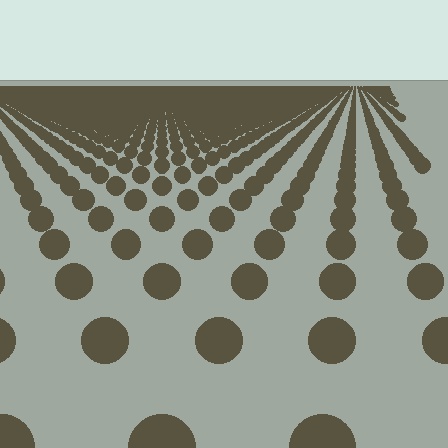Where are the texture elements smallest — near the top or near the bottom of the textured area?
Near the top.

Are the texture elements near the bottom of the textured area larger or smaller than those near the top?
Larger. Near the bottom, elements are closer to the viewer and appear at a bigger on-screen size.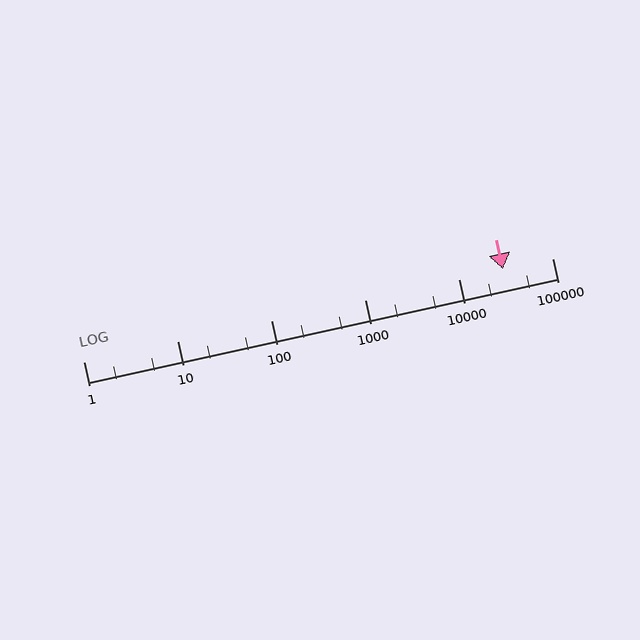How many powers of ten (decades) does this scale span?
The scale spans 5 decades, from 1 to 100000.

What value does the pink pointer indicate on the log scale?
The pointer indicates approximately 30000.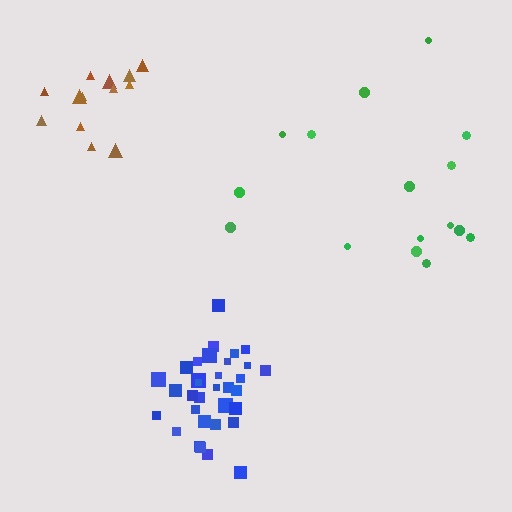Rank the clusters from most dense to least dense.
blue, brown, green.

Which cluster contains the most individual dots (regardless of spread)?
Blue (33).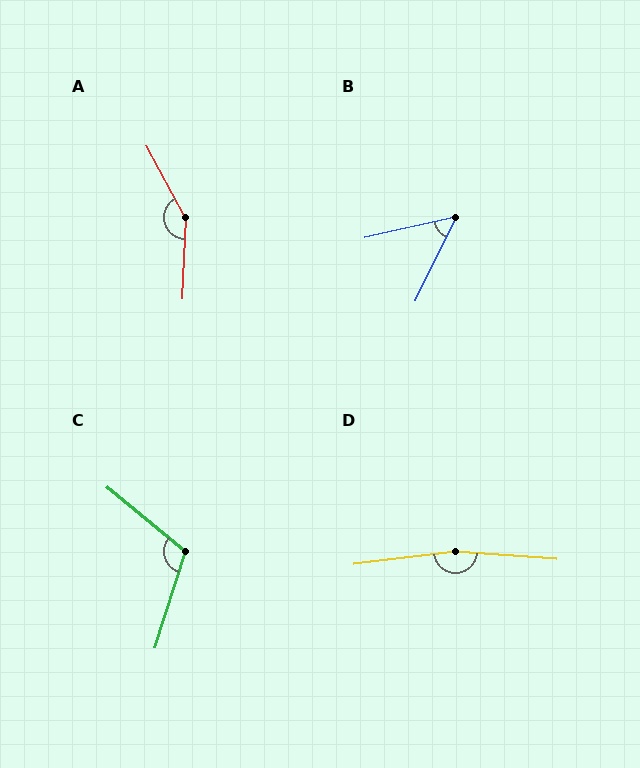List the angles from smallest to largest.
B (51°), C (112°), A (149°), D (169°).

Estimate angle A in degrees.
Approximately 149 degrees.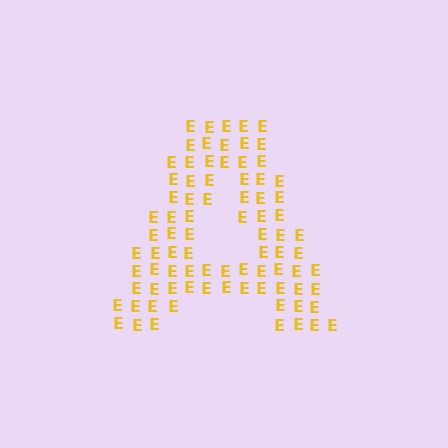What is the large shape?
The large shape is the letter A.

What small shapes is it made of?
It is made of small letter E's.